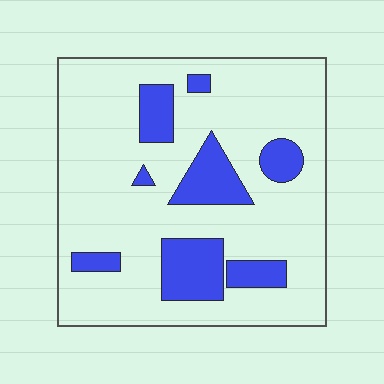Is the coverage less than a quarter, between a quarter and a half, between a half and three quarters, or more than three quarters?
Less than a quarter.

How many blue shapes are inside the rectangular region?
8.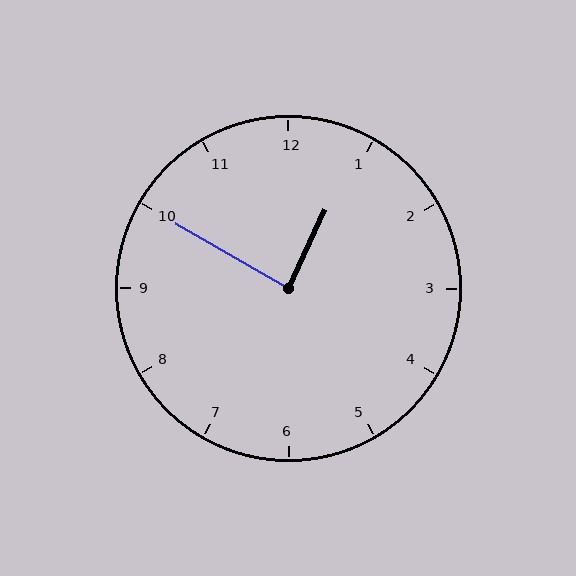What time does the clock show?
12:50.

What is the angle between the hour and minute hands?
Approximately 85 degrees.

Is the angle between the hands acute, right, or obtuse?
It is right.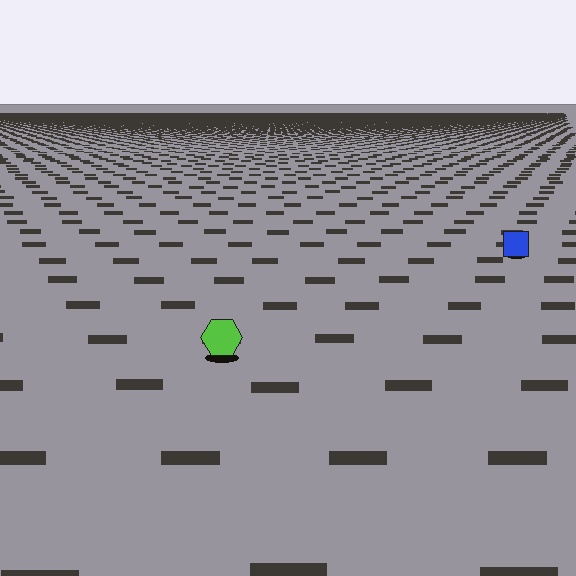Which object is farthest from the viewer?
The blue square is farthest from the viewer. It appears smaller and the ground texture around it is denser.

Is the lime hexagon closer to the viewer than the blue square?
Yes. The lime hexagon is closer — you can tell from the texture gradient: the ground texture is coarser near it.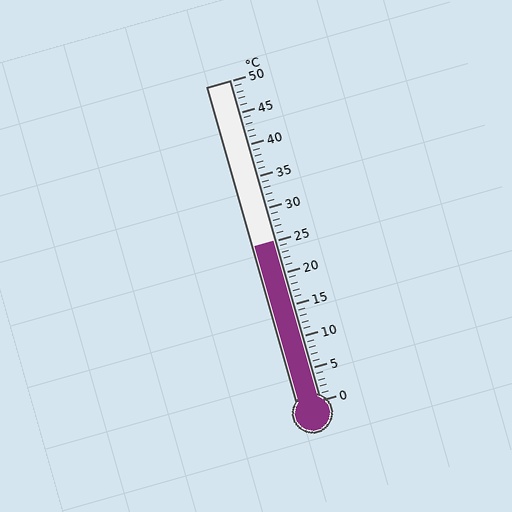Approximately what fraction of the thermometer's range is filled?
The thermometer is filled to approximately 50% of its range.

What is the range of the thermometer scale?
The thermometer scale ranges from 0°C to 50°C.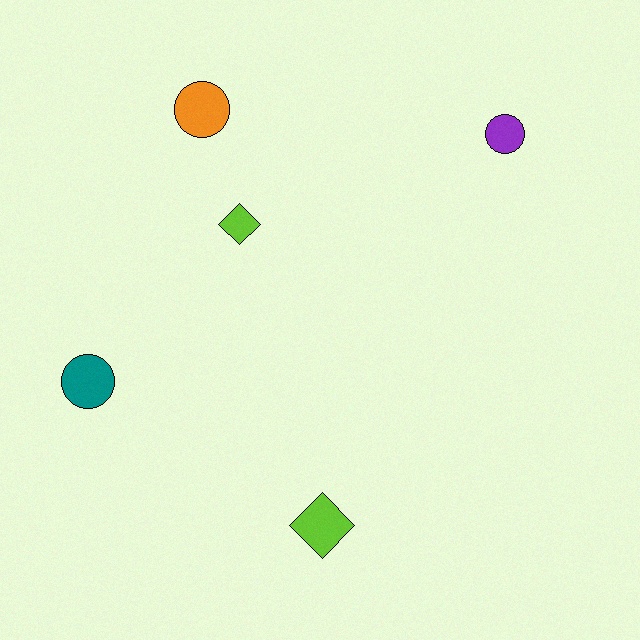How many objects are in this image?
There are 5 objects.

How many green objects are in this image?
There are no green objects.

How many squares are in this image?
There are no squares.